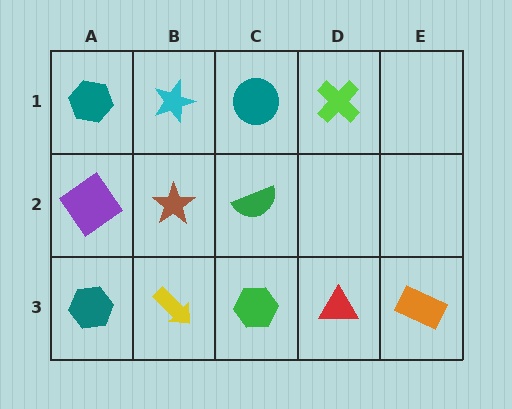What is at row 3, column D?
A red triangle.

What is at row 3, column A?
A teal hexagon.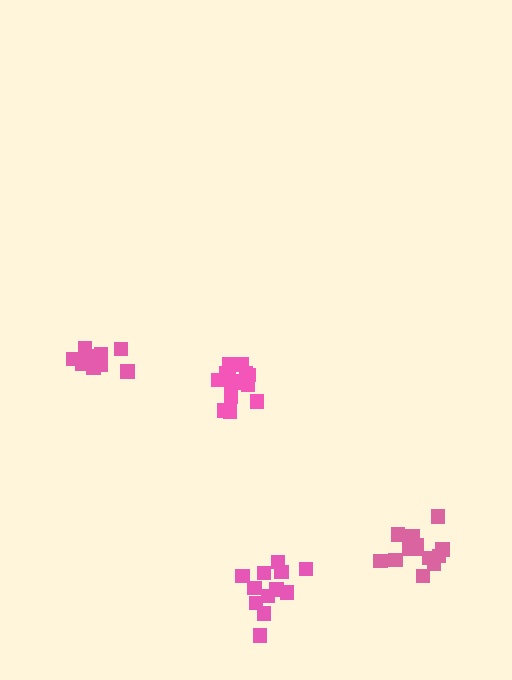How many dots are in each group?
Group 1: 15 dots, Group 2: 12 dots, Group 3: 14 dots, Group 4: 9 dots (50 total).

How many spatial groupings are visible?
There are 4 spatial groupings.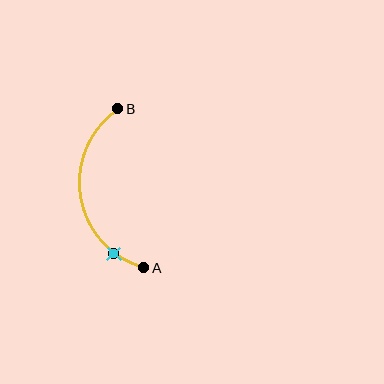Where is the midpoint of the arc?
The arc midpoint is the point on the curve farthest from the straight line joining A and B. It sits to the left of that line.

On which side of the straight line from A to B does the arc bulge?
The arc bulges to the left of the straight line connecting A and B.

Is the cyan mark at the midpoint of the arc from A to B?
No. The cyan mark lies on the arc but is closer to endpoint A. The arc midpoint would be at the point on the curve equidistant along the arc from both A and B.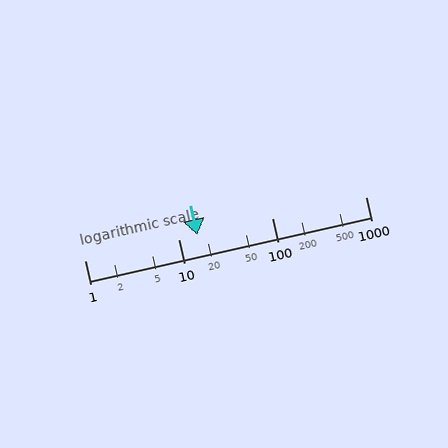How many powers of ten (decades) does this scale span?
The scale spans 3 decades, from 1 to 1000.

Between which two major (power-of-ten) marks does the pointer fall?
The pointer is between 10 and 100.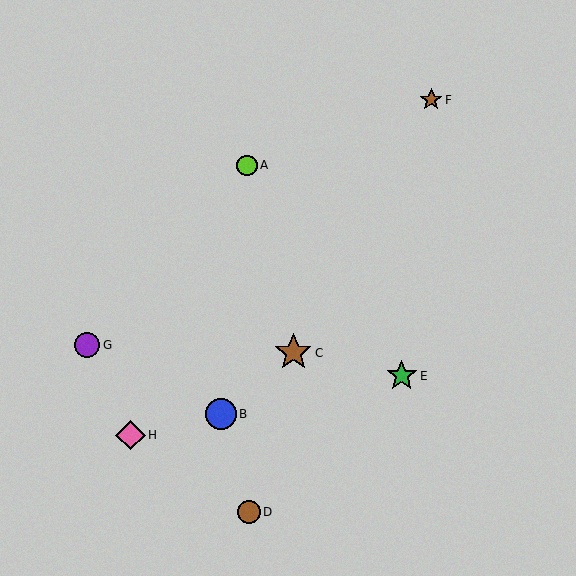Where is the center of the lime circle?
The center of the lime circle is at (247, 165).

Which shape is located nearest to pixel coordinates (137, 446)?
The pink diamond (labeled H) at (130, 435) is nearest to that location.